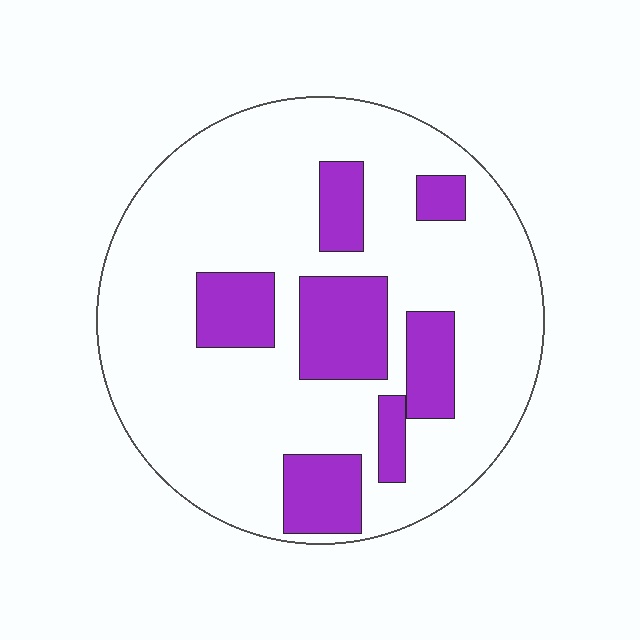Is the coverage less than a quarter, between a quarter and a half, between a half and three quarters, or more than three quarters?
Less than a quarter.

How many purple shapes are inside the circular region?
7.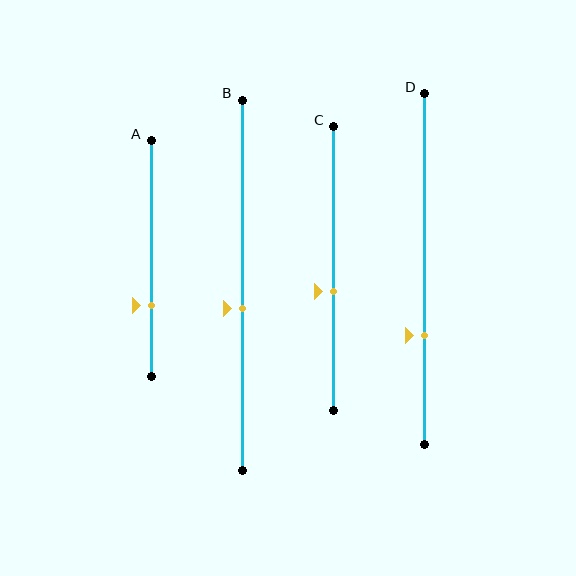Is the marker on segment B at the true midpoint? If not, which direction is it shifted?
No, the marker on segment B is shifted downward by about 6% of the segment length.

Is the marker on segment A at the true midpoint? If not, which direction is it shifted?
No, the marker on segment A is shifted downward by about 20% of the segment length.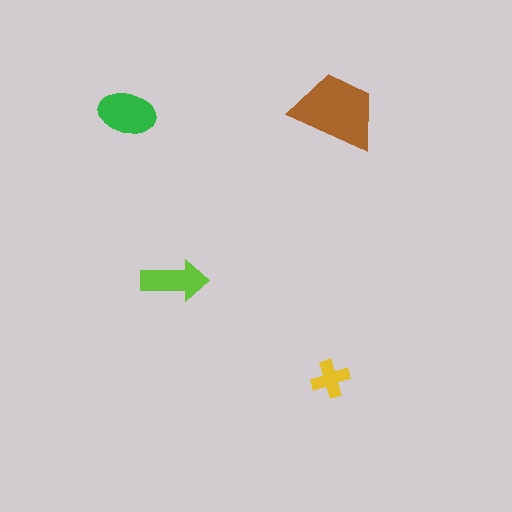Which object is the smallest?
The yellow cross.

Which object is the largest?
The brown trapezoid.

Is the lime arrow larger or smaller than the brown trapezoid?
Smaller.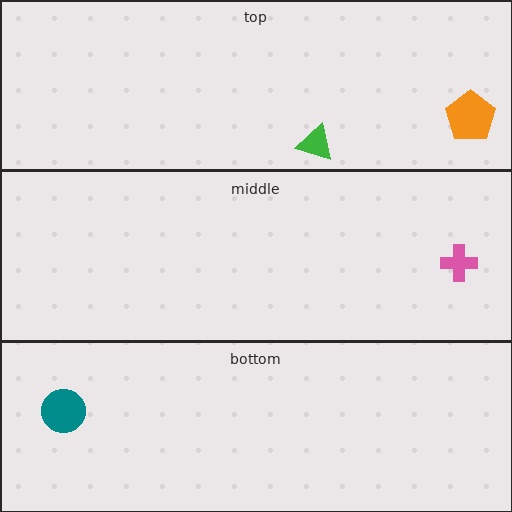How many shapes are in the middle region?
1.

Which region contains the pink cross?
The middle region.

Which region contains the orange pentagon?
The top region.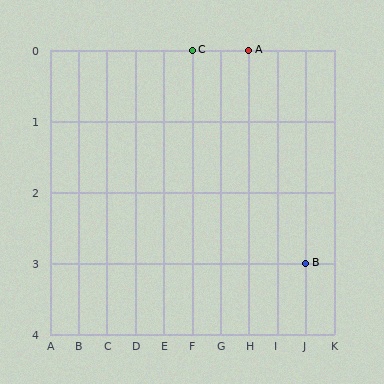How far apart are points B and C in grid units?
Points B and C are 4 columns and 3 rows apart (about 5.0 grid units diagonally).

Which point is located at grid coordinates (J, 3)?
Point B is at (J, 3).